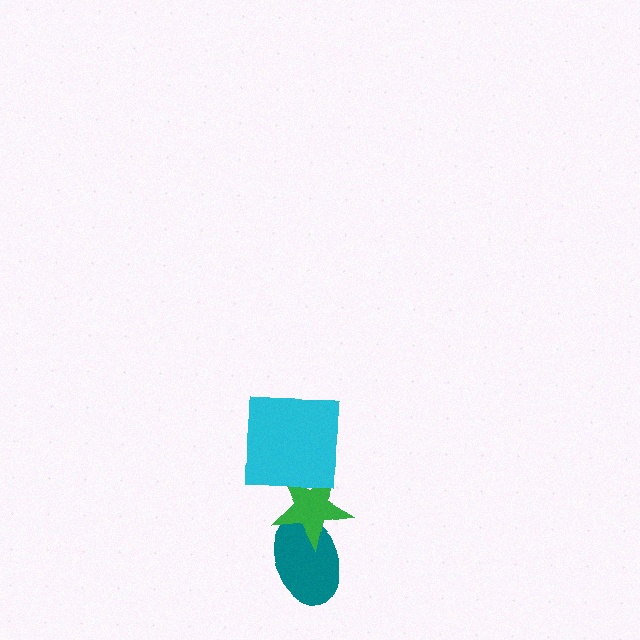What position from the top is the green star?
The green star is 2nd from the top.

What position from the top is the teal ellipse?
The teal ellipse is 3rd from the top.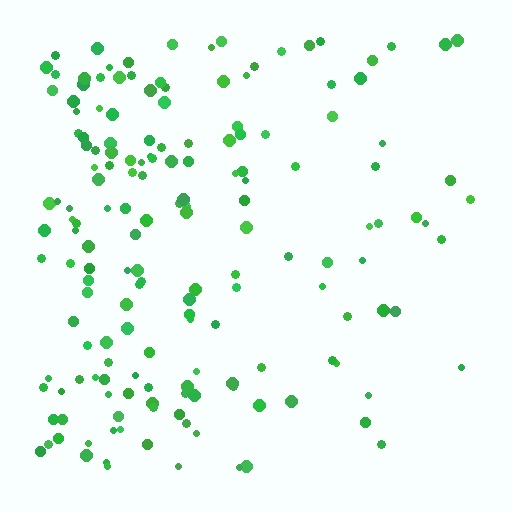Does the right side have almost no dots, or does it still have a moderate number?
Still a moderate number, just noticeably fewer than the left.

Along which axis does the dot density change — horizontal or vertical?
Horizontal.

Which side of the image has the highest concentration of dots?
The left.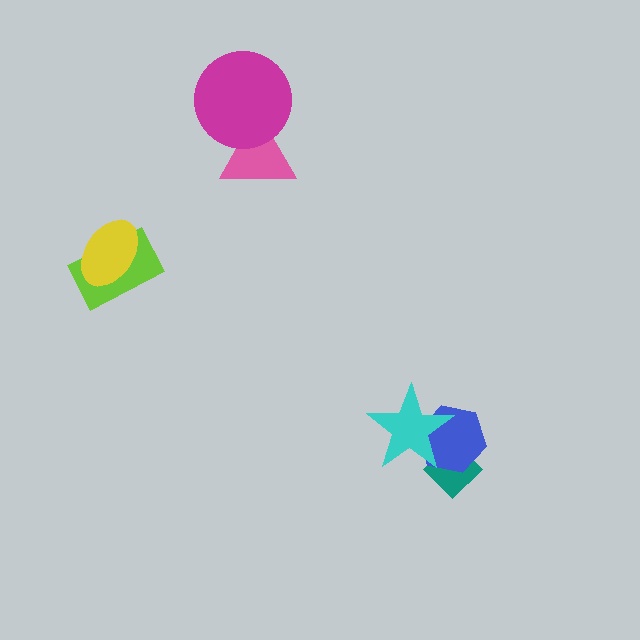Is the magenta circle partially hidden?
No, no other shape covers it.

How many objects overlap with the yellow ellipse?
1 object overlaps with the yellow ellipse.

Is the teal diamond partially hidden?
Yes, it is partially covered by another shape.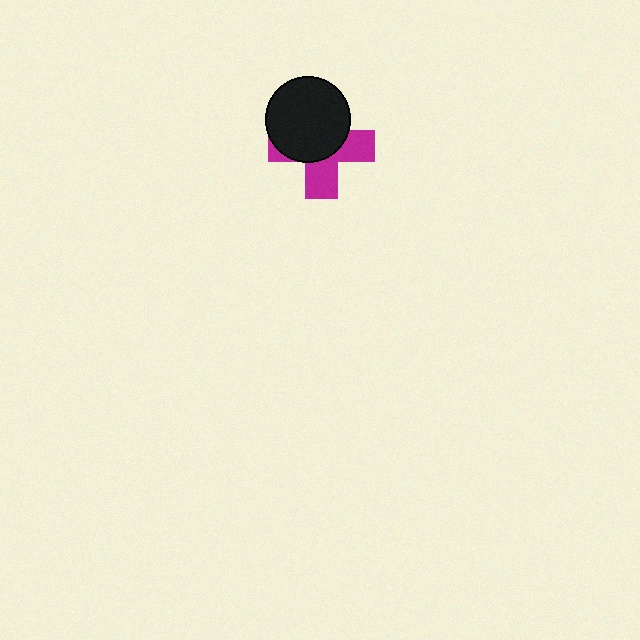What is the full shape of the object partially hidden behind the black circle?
The partially hidden object is a magenta cross.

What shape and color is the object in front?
The object in front is a black circle.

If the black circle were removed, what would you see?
You would see the complete magenta cross.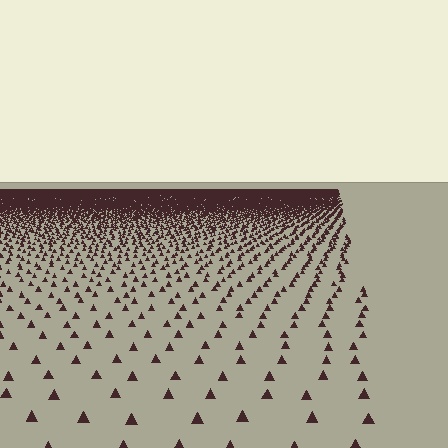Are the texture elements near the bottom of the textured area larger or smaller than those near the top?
Larger. Near the bottom, elements are closer to the viewer and appear at a bigger on-screen size.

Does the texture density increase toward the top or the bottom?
Density increases toward the top.